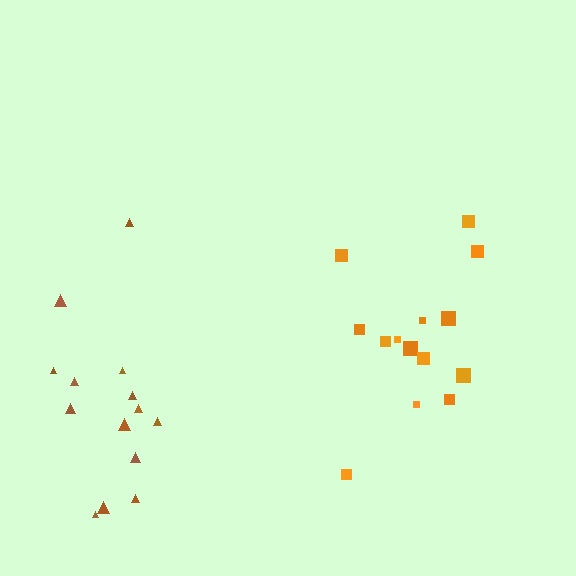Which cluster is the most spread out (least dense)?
Brown.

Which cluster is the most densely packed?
Orange.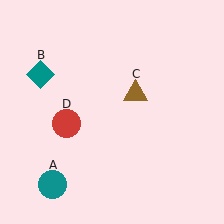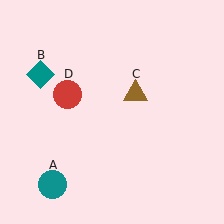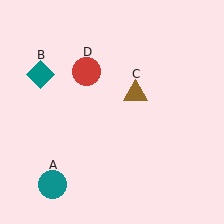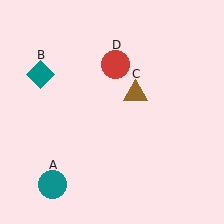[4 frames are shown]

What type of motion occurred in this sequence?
The red circle (object D) rotated clockwise around the center of the scene.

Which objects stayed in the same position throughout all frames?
Teal circle (object A) and teal diamond (object B) and brown triangle (object C) remained stationary.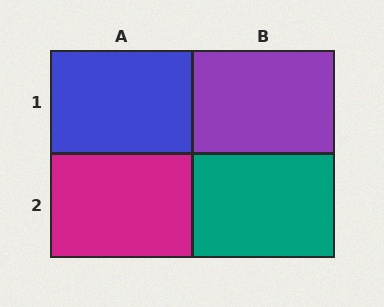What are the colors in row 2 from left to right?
Magenta, teal.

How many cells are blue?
1 cell is blue.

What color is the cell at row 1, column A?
Blue.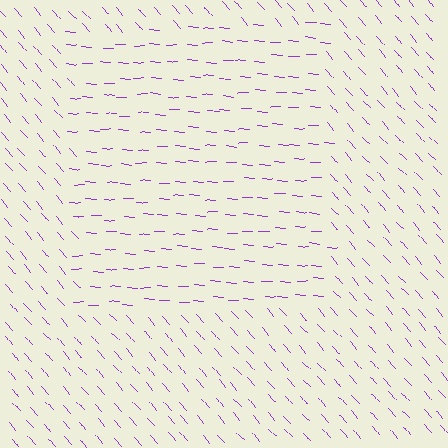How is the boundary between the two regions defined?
The boundary is defined purely by a change in line orientation (approximately 45 degrees difference). All lines are the same color and thickness.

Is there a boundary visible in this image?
Yes, there is a texture boundary formed by a change in line orientation.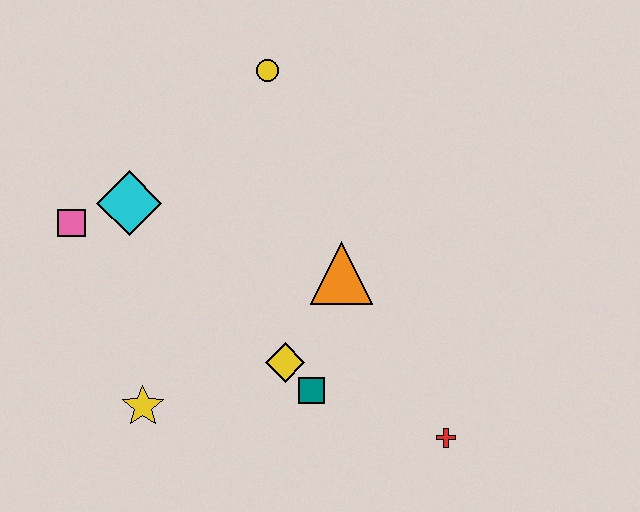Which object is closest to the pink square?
The cyan diamond is closest to the pink square.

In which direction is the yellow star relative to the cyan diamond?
The yellow star is below the cyan diamond.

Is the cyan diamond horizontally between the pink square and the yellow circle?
Yes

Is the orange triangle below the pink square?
Yes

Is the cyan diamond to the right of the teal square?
No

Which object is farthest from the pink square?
The red cross is farthest from the pink square.